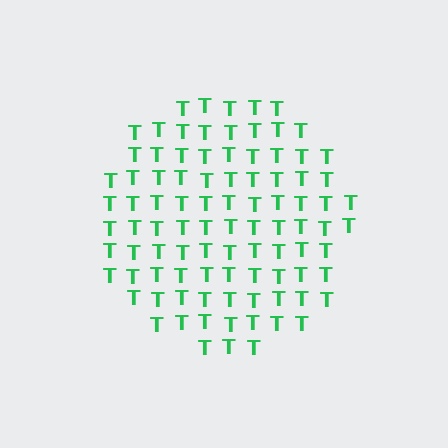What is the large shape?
The large shape is a circle.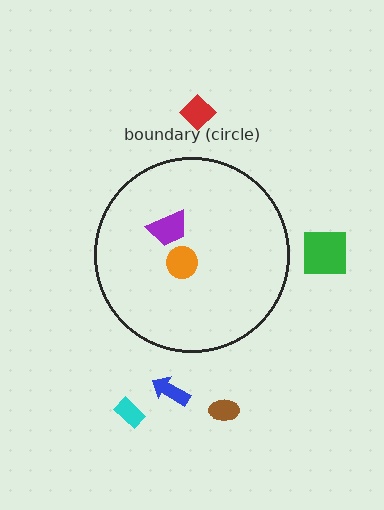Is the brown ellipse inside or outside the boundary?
Outside.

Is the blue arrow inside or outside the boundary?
Outside.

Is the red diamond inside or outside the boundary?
Outside.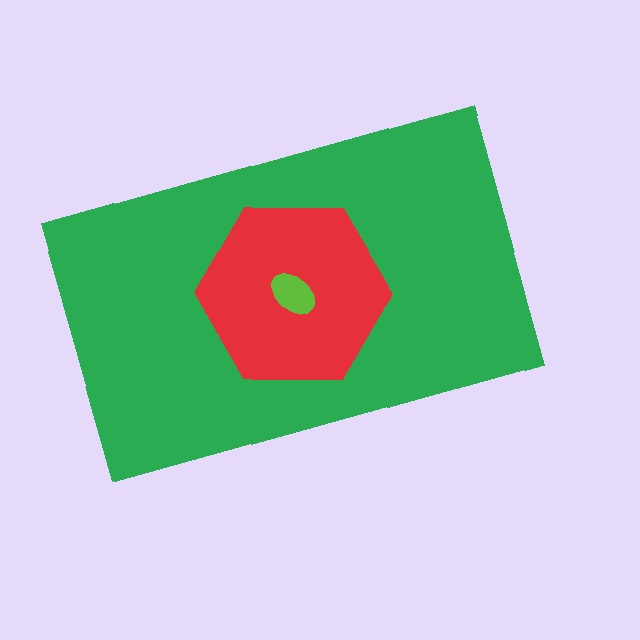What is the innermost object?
The lime ellipse.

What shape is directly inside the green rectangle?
The red hexagon.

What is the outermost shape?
The green rectangle.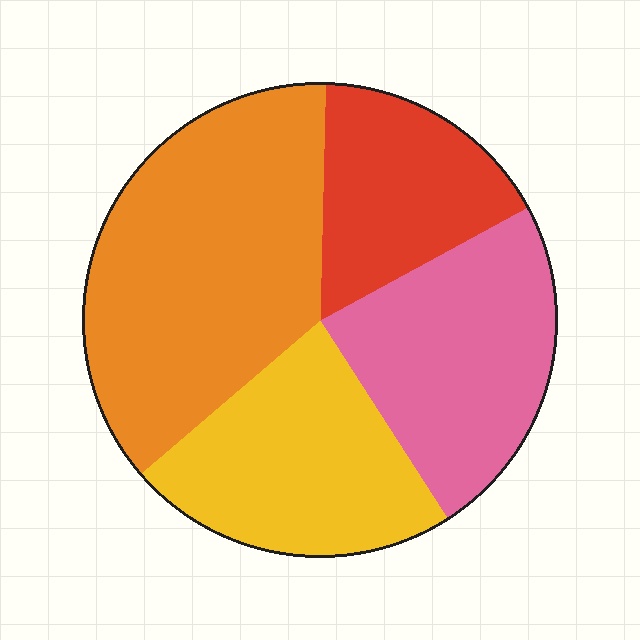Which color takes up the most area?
Orange, at roughly 35%.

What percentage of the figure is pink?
Pink takes up between a sixth and a third of the figure.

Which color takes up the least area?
Red, at roughly 15%.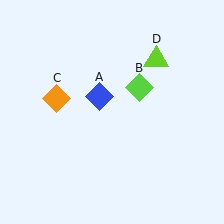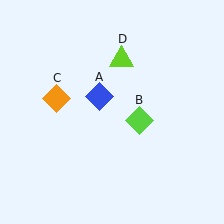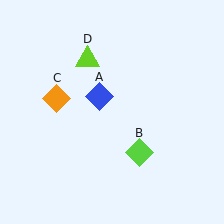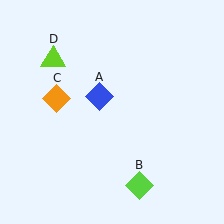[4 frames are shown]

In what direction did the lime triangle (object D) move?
The lime triangle (object D) moved left.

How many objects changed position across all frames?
2 objects changed position: lime diamond (object B), lime triangle (object D).